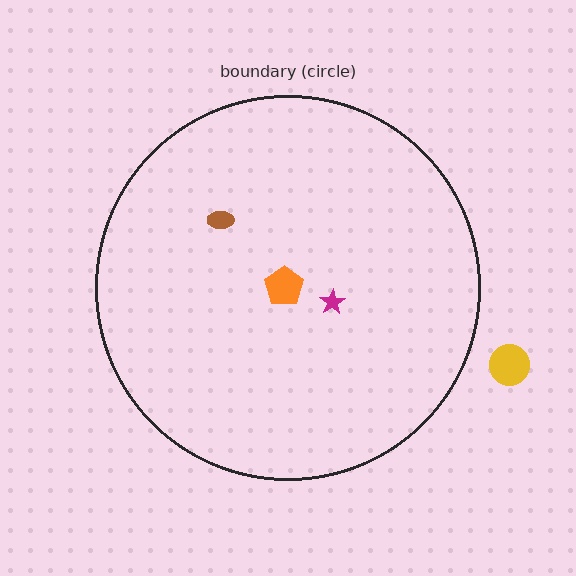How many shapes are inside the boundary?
3 inside, 1 outside.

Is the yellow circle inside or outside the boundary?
Outside.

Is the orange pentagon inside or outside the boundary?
Inside.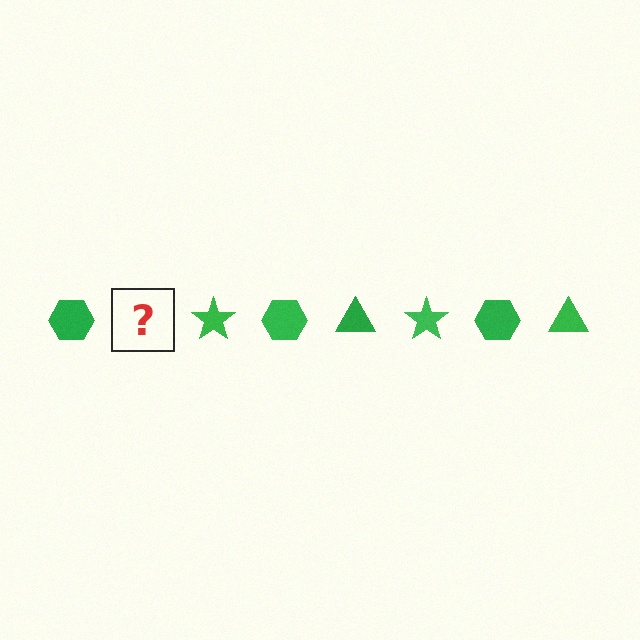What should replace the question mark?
The question mark should be replaced with a green triangle.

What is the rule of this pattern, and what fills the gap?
The rule is that the pattern cycles through hexagon, triangle, star shapes in green. The gap should be filled with a green triangle.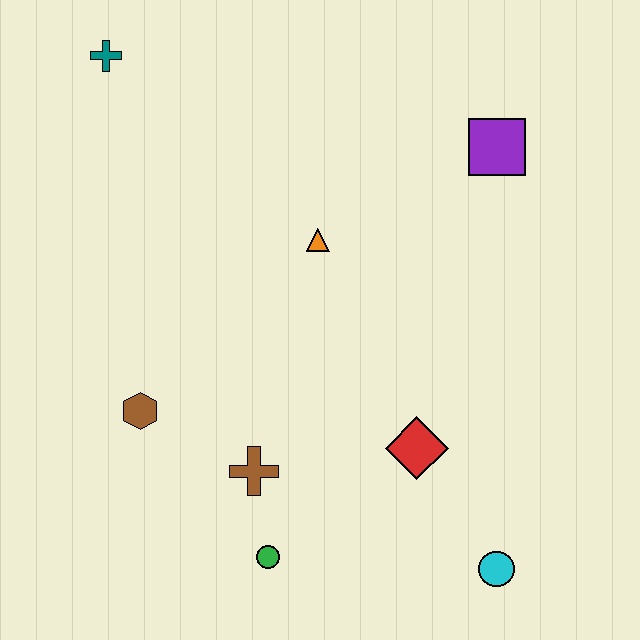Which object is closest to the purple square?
The orange triangle is closest to the purple square.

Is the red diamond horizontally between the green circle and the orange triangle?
No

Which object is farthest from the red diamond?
The teal cross is farthest from the red diamond.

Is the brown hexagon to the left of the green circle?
Yes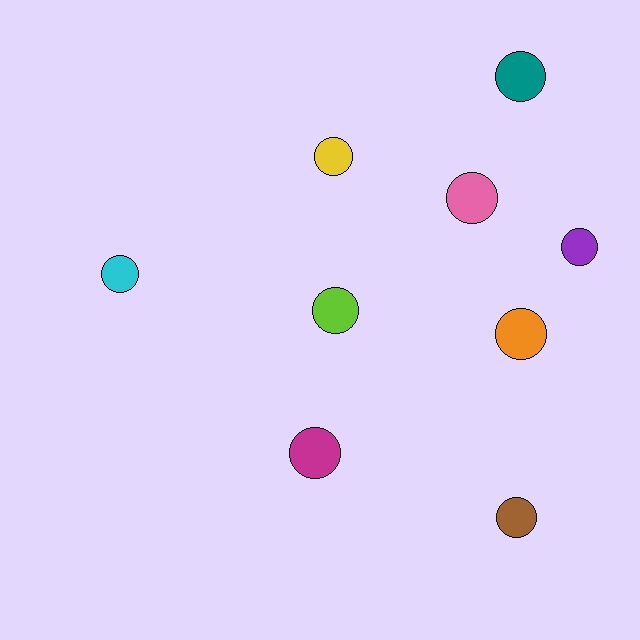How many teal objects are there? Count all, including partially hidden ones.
There is 1 teal object.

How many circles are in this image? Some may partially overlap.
There are 9 circles.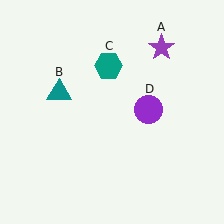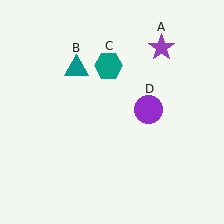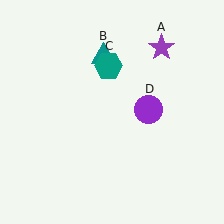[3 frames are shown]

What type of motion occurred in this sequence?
The teal triangle (object B) rotated clockwise around the center of the scene.